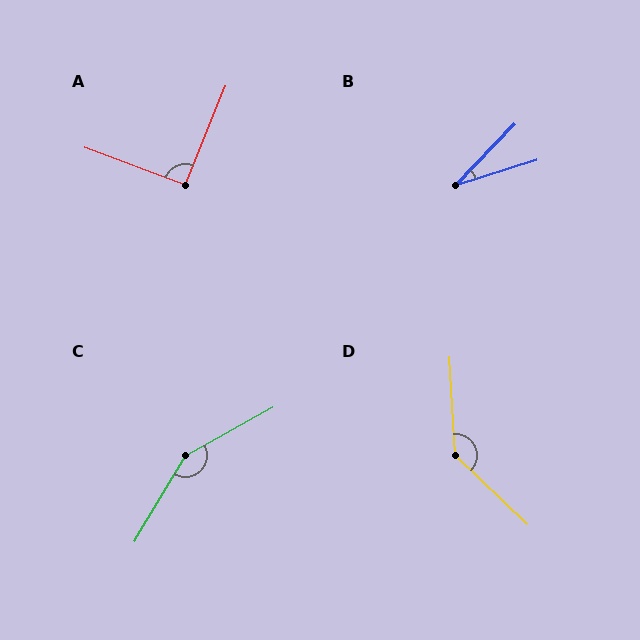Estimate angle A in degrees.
Approximately 92 degrees.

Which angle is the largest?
C, at approximately 150 degrees.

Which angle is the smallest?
B, at approximately 28 degrees.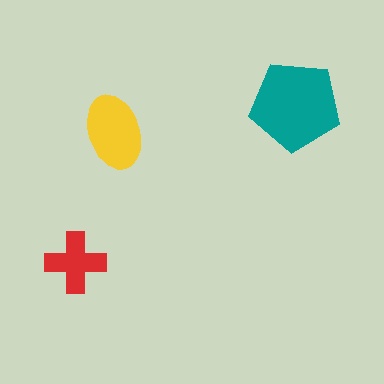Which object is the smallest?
The red cross.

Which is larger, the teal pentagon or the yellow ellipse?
The teal pentagon.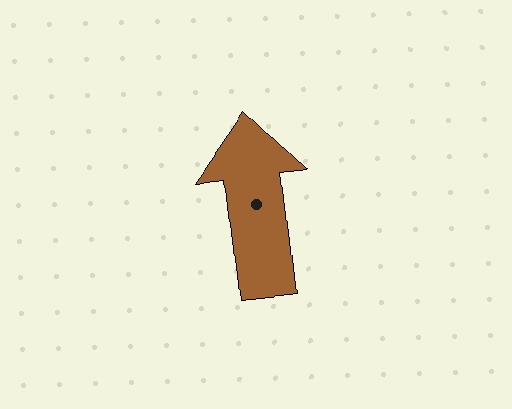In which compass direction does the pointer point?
North.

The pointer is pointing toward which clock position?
Roughly 12 o'clock.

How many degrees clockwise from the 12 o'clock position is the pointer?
Approximately 354 degrees.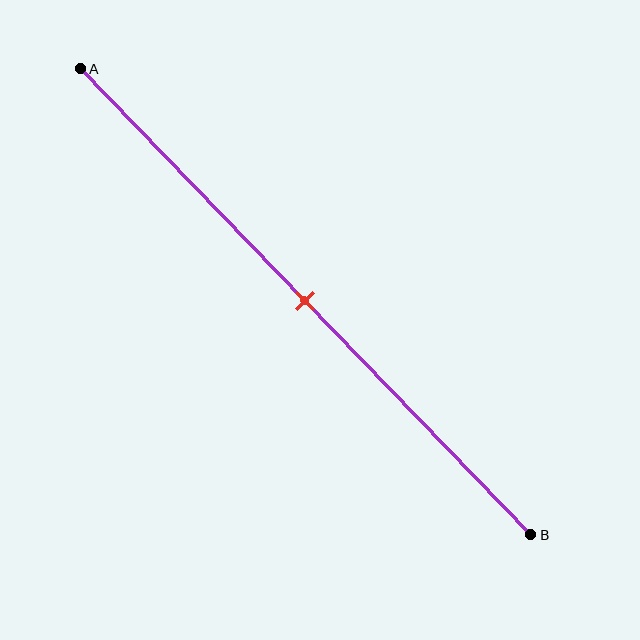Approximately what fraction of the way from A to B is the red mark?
The red mark is approximately 50% of the way from A to B.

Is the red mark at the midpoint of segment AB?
Yes, the mark is approximately at the midpoint.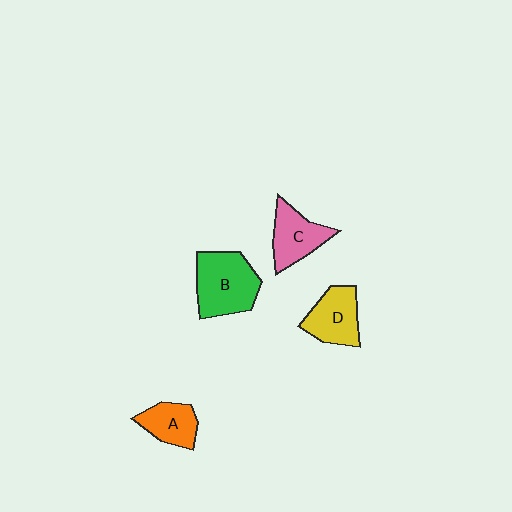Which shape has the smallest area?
Shape A (orange).